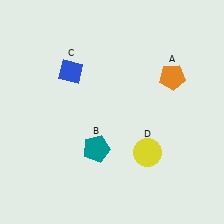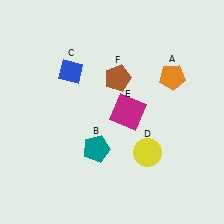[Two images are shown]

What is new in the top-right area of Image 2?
A brown pentagon (F) was added in the top-right area of Image 2.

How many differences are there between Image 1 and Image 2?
There are 2 differences between the two images.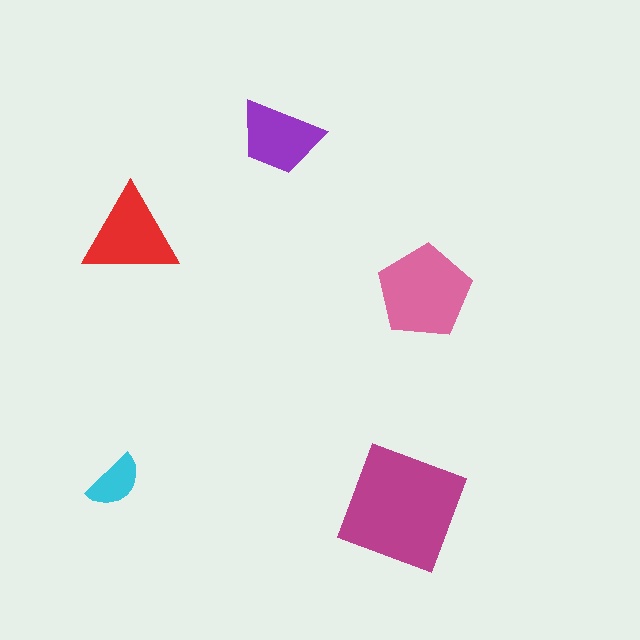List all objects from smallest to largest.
The cyan semicircle, the purple trapezoid, the red triangle, the pink pentagon, the magenta square.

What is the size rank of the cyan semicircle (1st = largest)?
5th.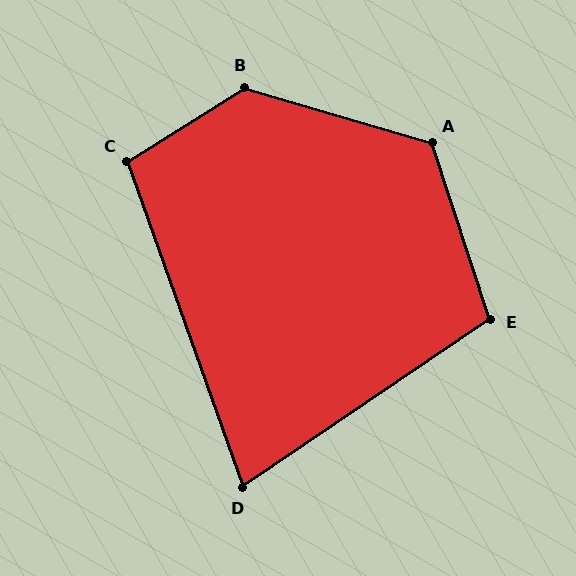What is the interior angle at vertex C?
Approximately 103 degrees (obtuse).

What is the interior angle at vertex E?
Approximately 106 degrees (obtuse).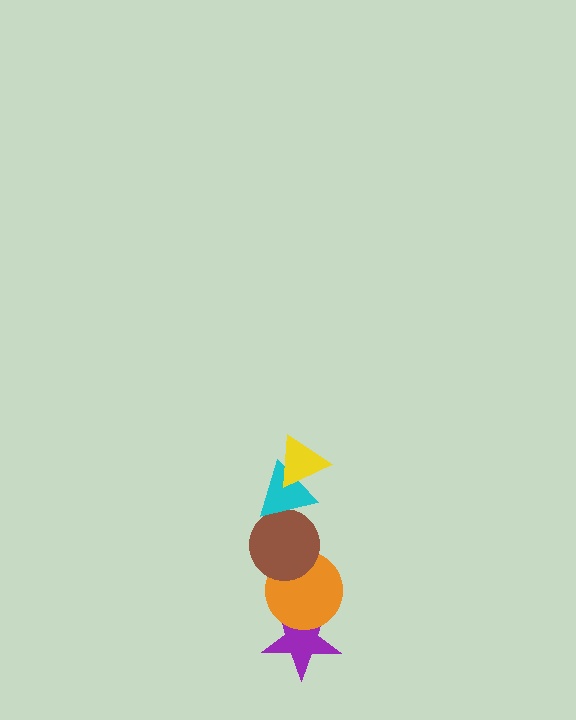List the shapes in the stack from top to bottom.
From top to bottom: the yellow triangle, the cyan triangle, the brown circle, the orange circle, the purple star.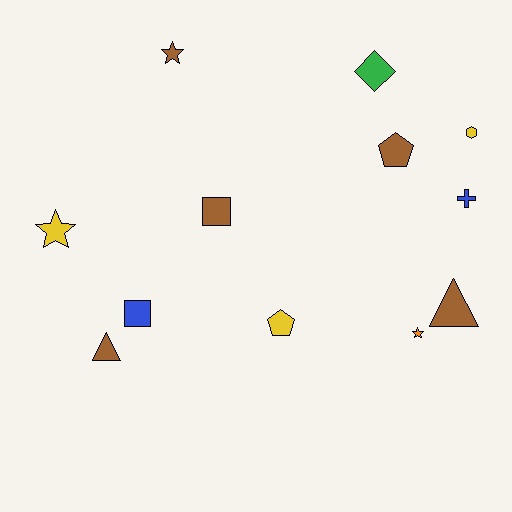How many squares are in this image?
There are 2 squares.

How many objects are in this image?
There are 12 objects.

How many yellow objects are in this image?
There are 3 yellow objects.